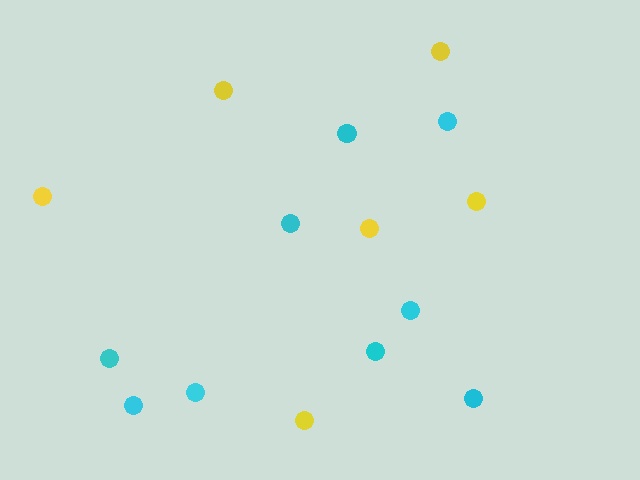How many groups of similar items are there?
There are 2 groups: one group of cyan circles (9) and one group of yellow circles (6).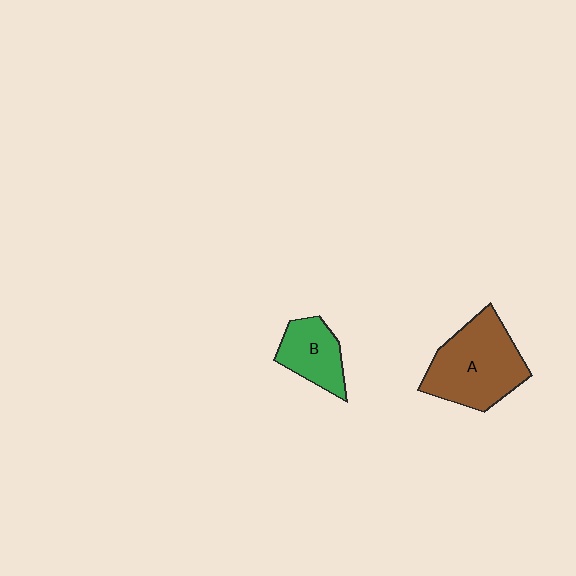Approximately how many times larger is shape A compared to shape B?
Approximately 1.9 times.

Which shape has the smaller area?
Shape B (green).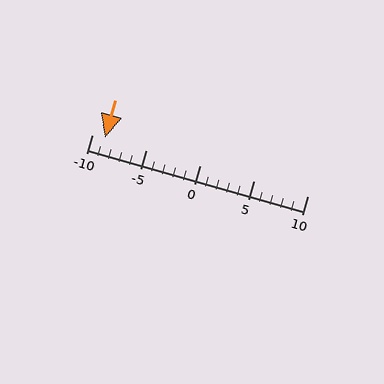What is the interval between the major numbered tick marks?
The major tick marks are spaced 5 units apart.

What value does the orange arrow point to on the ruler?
The orange arrow points to approximately -9.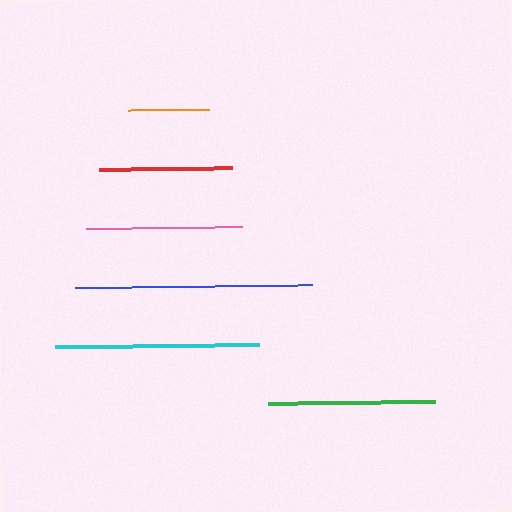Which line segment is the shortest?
The orange line is the shortest at approximately 81 pixels.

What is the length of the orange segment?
The orange segment is approximately 81 pixels long.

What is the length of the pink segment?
The pink segment is approximately 155 pixels long.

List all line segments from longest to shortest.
From longest to shortest: blue, cyan, green, pink, red, orange.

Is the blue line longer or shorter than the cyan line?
The blue line is longer than the cyan line.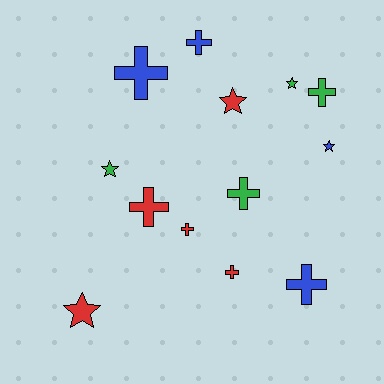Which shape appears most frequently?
Cross, with 8 objects.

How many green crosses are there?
There are 2 green crosses.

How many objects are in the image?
There are 13 objects.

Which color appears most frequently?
Red, with 5 objects.